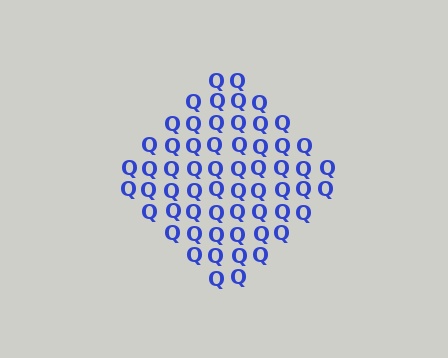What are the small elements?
The small elements are letter Q's.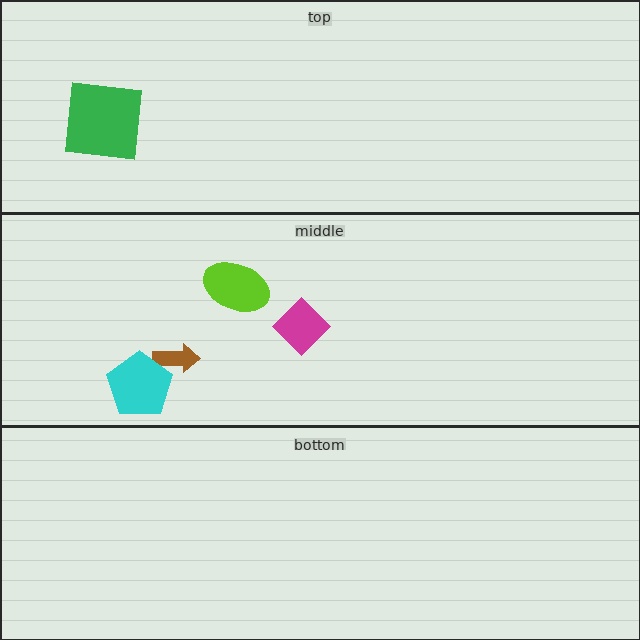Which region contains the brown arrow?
The middle region.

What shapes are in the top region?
The green square.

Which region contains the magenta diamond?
The middle region.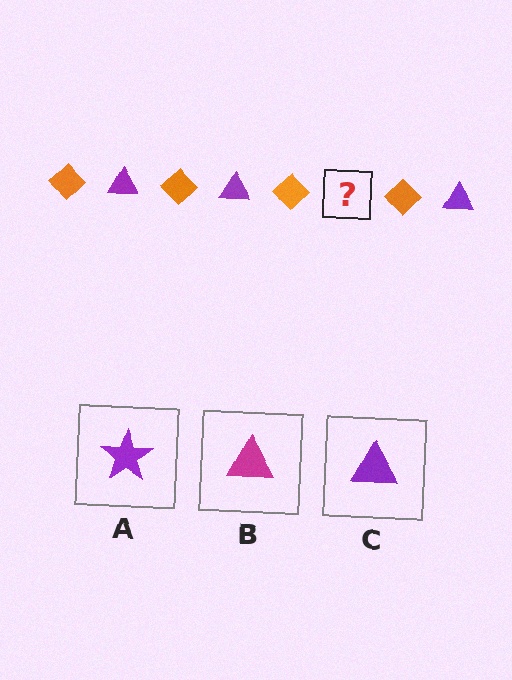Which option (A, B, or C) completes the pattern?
C.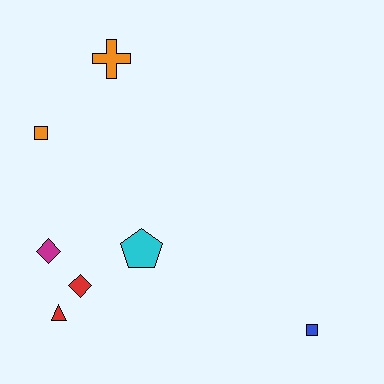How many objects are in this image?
There are 7 objects.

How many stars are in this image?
There are no stars.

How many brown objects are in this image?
There are no brown objects.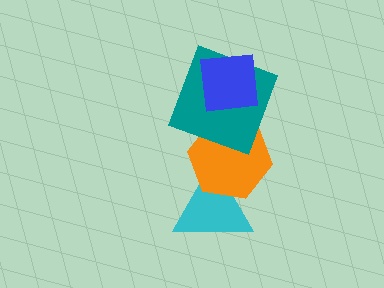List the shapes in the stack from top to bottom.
From top to bottom: the blue square, the teal square, the orange hexagon, the cyan triangle.